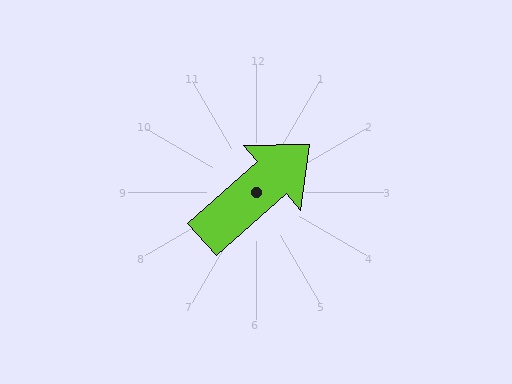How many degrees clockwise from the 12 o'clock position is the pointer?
Approximately 49 degrees.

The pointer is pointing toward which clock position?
Roughly 2 o'clock.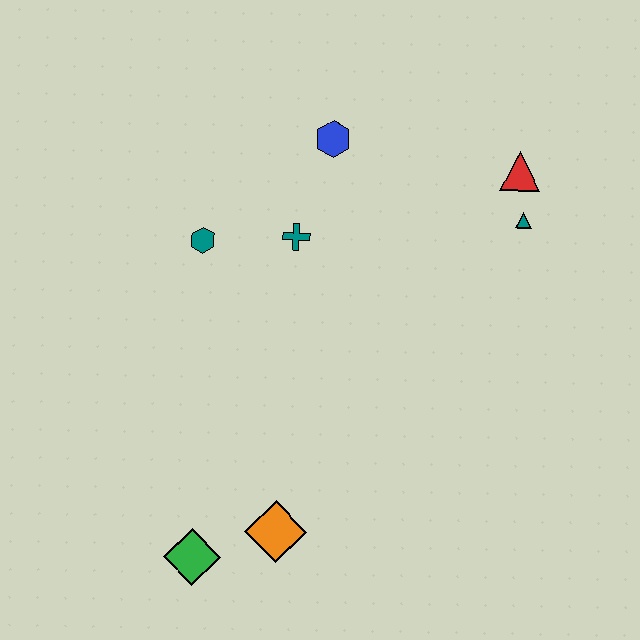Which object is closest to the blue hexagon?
The teal cross is closest to the blue hexagon.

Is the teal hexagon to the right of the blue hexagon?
No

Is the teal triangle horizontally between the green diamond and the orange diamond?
No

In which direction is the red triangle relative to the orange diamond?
The red triangle is above the orange diamond.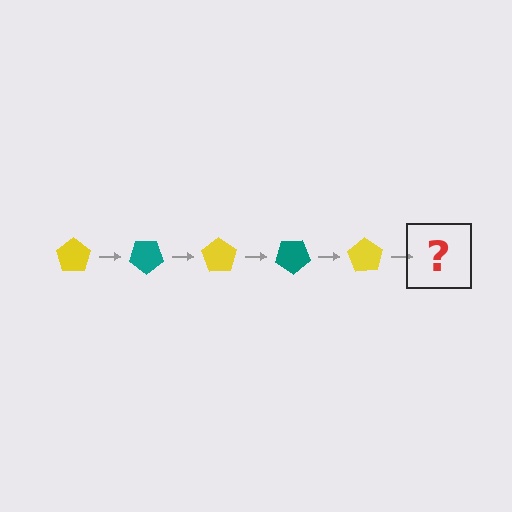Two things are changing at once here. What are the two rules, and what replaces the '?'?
The two rules are that it rotates 35 degrees each step and the color cycles through yellow and teal. The '?' should be a teal pentagon, rotated 175 degrees from the start.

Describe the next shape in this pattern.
It should be a teal pentagon, rotated 175 degrees from the start.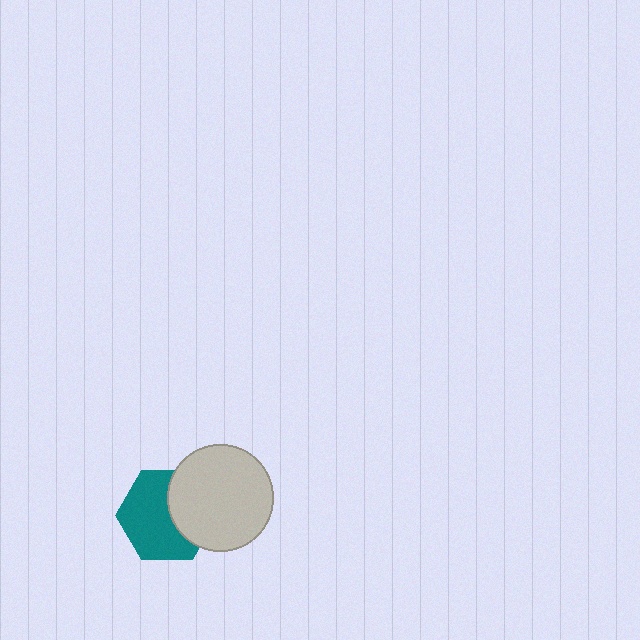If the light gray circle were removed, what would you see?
You would see the complete teal hexagon.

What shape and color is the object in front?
The object in front is a light gray circle.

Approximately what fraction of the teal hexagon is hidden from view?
Roughly 37% of the teal hexagon is hidden behind the light gray circle.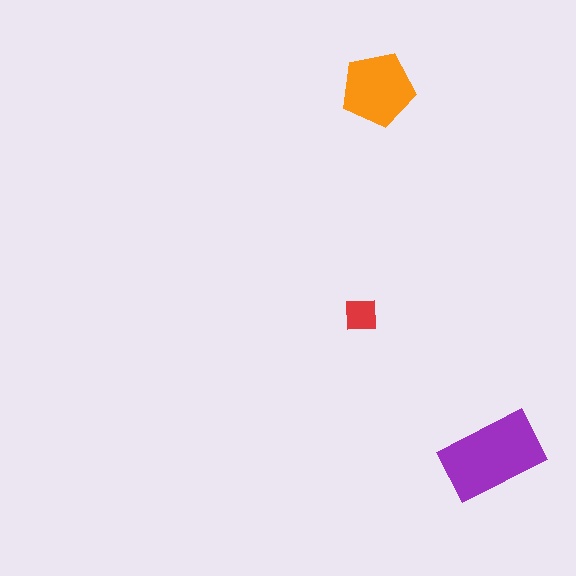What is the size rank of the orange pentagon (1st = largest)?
2nd.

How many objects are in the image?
There are 3 objects in the image.